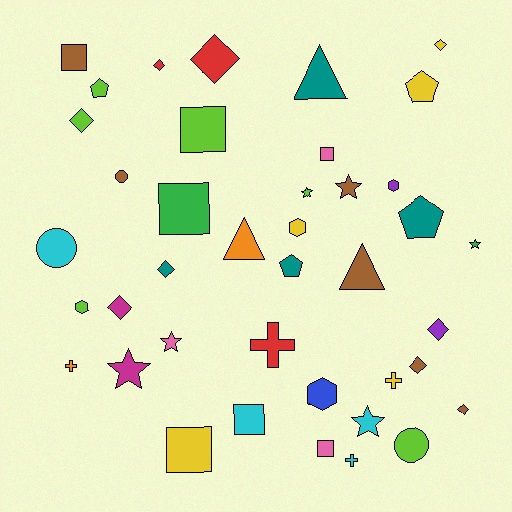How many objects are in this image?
There are 40 objects.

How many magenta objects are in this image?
There are 2 magenta objects.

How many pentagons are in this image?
There are 4 pentagons.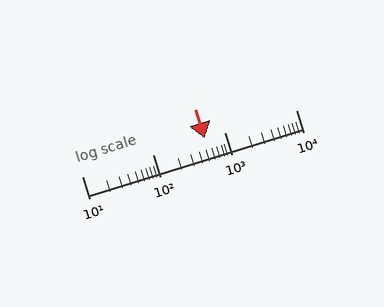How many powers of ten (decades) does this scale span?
The scale spans 3 decades, from 10 to 10000.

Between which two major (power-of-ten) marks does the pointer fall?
The pointer is between 100 and 1000.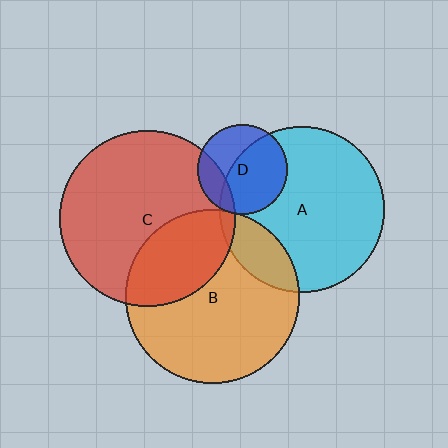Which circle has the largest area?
Circle C (red).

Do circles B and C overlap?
Yes.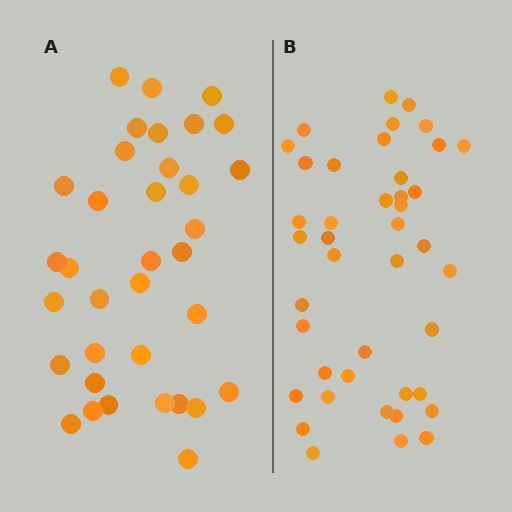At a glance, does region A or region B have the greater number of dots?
Region B (the right region) has more dots.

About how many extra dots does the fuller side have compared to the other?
Region B has roughly 8 or so more dots than region A.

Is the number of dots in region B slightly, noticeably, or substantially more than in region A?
Region B has only slightly more — the two regions are fairly close. The ratio is roughly 1.2 to 1.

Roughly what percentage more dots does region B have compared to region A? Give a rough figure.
About 20% more.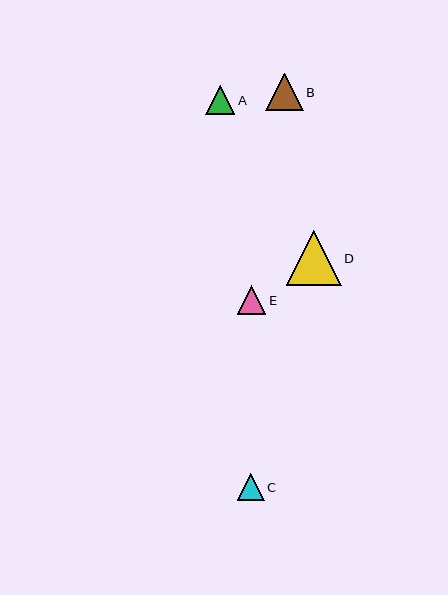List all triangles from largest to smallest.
From largest to smallest: D, B, A, E, C.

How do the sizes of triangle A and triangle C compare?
Triangle A and triangle C are approximately the same size.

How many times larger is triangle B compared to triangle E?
Triangle B is approximately 1.3 times the size of triangle E.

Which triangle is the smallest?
Triangle C is the smallest with a size of approximately 27 pixels.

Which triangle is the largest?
Triangle D is the largest with a size of approximately 55 pixels.